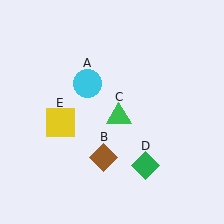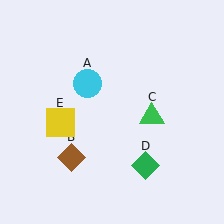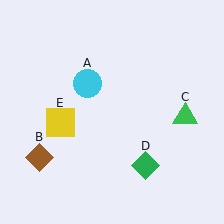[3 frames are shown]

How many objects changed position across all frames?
2 objects changed position: brown diamond (object B), green triangle (object C).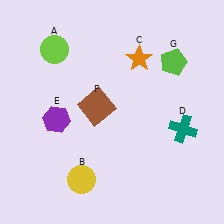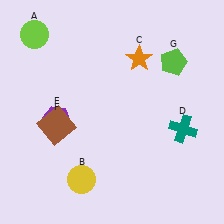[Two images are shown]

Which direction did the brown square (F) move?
The brown square (F) moved left.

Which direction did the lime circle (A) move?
The lime circle (A) moved left.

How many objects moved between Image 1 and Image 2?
2 objects moved between the two images.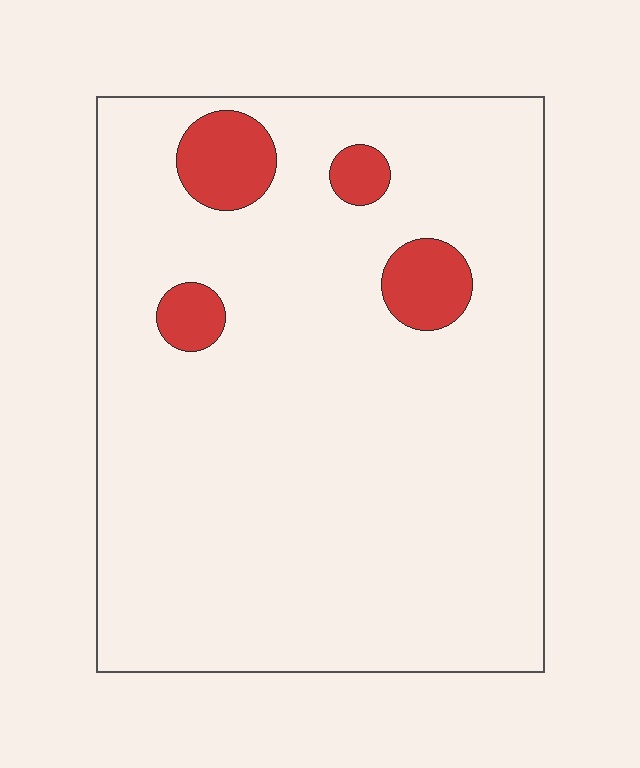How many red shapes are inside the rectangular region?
4.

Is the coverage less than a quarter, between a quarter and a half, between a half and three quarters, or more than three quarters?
Less than a quarter.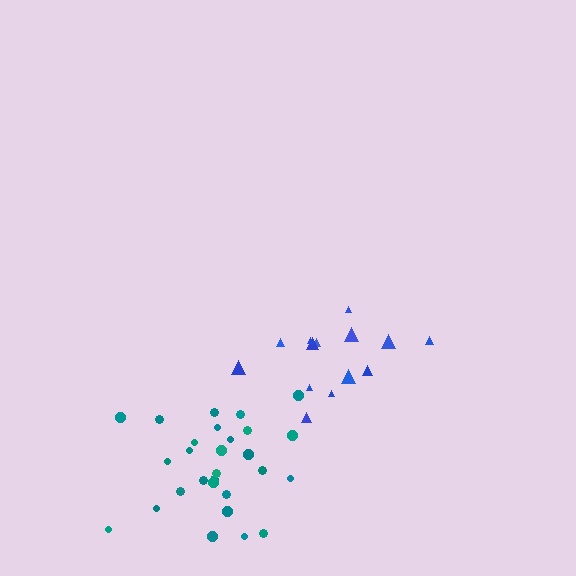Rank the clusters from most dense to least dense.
teal, blue.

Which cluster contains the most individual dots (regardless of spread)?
Teal (28).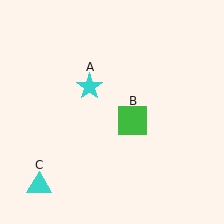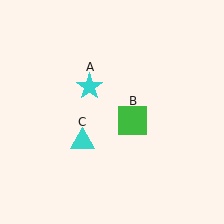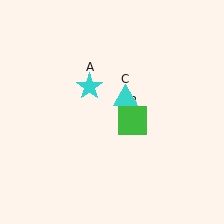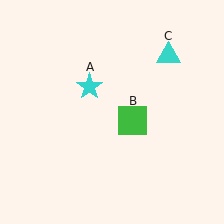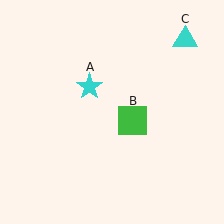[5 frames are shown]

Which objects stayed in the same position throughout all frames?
Cyan star (object A) and green square (object B) remained stationary.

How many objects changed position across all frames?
1 object changed position: cyan triangle (object C).